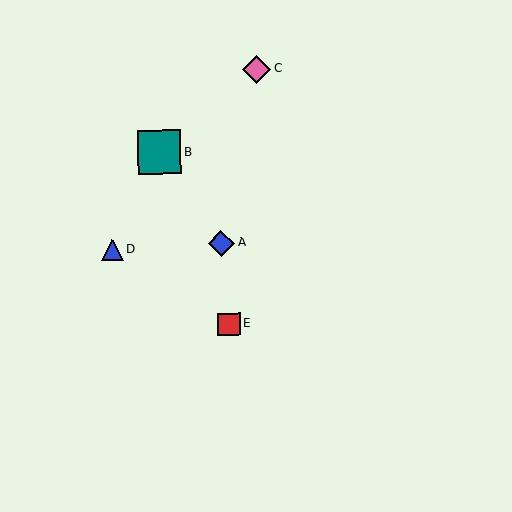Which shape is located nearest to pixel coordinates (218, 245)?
The blue diamond (labeled A) at (221, 243) is nearest to that location.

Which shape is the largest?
The teal square (labeled B) is the largest.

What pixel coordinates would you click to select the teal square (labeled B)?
Click at (159, 152) to select the teal square B.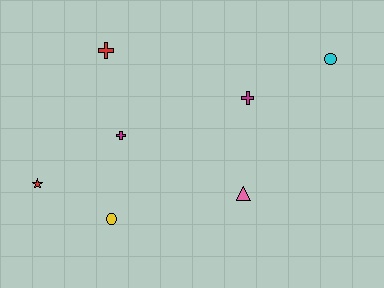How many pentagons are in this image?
There are no pentagons.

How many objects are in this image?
There are 7 objects.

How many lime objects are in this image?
There are no lime objects.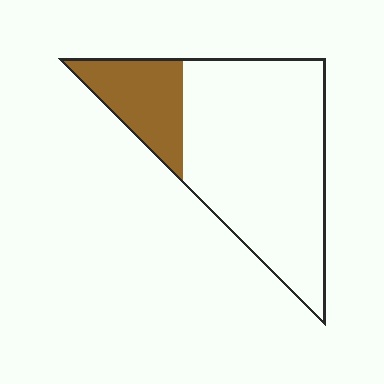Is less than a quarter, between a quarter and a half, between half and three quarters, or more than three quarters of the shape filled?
Less than a quarter.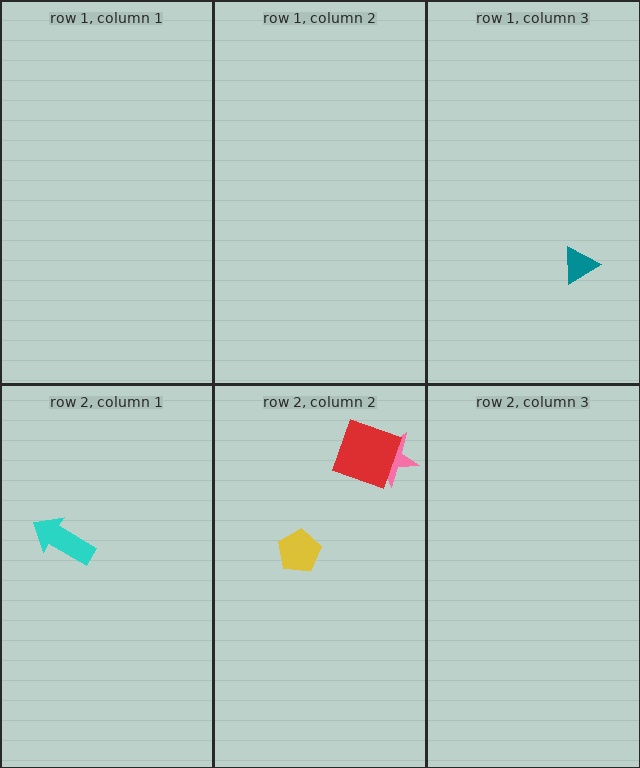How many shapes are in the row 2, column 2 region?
3.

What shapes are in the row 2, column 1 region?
The cyan arrow.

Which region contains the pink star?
The row 2, column 2 region.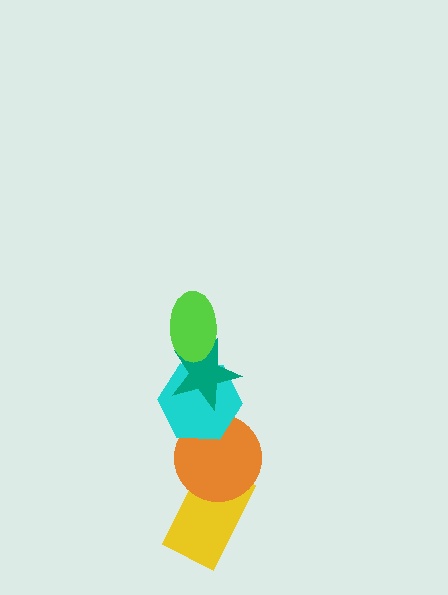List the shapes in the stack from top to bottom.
From top to bottom: the lime ellipse, the teal star, the cyan hexagon, the orange circle, the yellow rectangle.